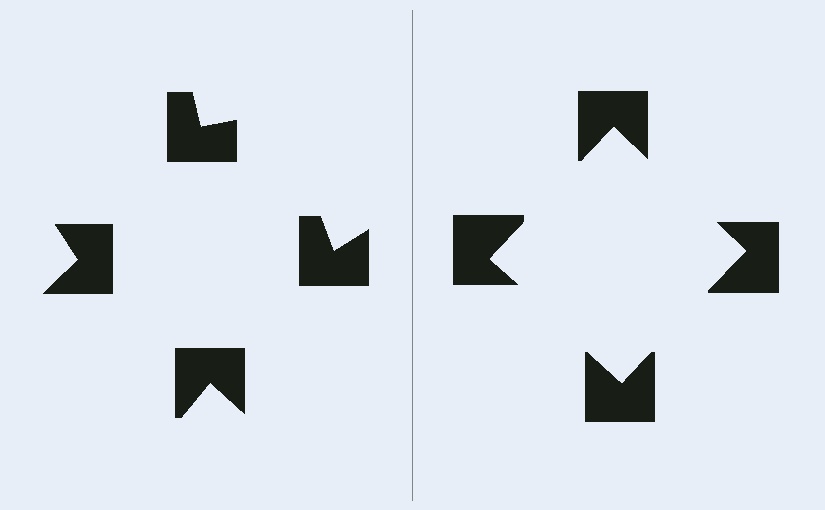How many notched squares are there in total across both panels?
8 — 4 on each side.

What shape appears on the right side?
An illusory square.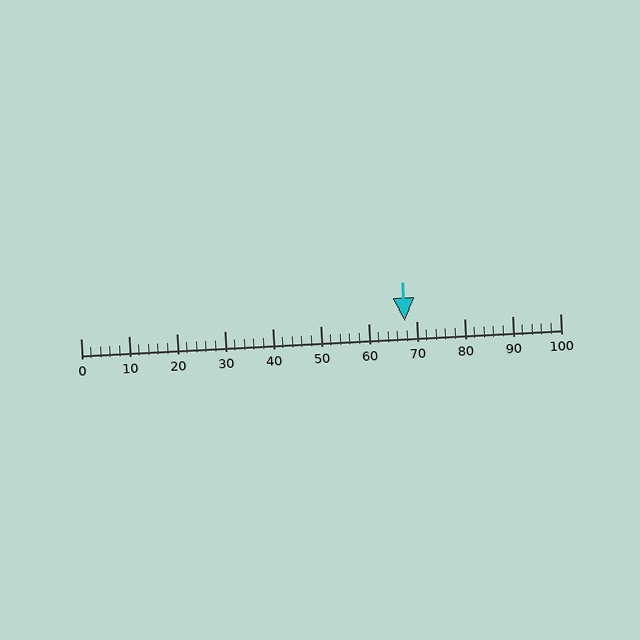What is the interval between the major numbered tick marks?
The major tick marks are spaced 10 units apart.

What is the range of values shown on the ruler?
The ruler shows values from 0 to 100.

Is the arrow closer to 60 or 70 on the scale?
The arrow is closer to 70.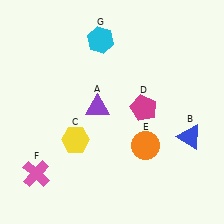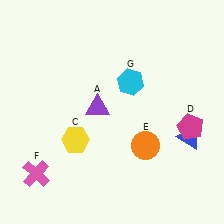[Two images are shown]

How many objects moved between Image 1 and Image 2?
2 objects moved between the two images.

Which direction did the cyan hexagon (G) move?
The cyan hexagon (G) moved down.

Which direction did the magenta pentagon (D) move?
The magenta pentagon (D) moved right.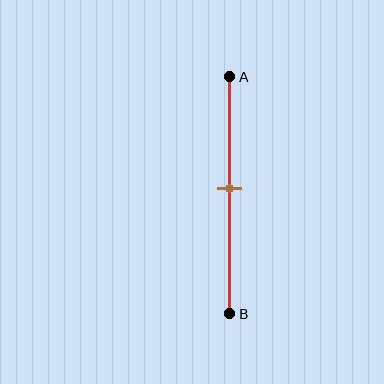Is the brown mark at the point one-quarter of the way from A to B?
No, the mark is at about 45% from A, not at the 25% one-quarter point.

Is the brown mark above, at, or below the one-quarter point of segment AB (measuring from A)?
The brown mark is below the one-quarter point of segment AB.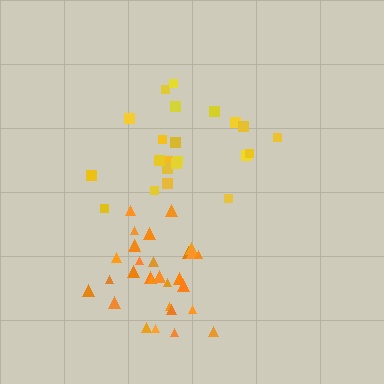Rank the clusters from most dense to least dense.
orange, yellow.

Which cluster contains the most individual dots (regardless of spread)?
Orange (30).